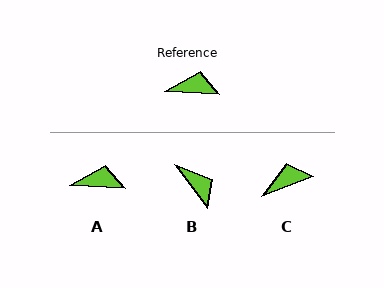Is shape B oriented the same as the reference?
No, it is off by about 50 degrees.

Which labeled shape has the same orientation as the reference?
A.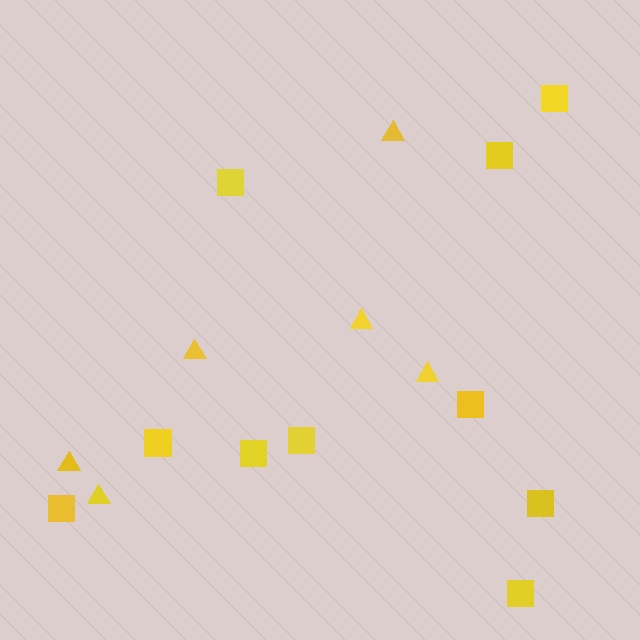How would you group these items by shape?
There are 2 groups: one group of triangles (6) and one group of squares (10).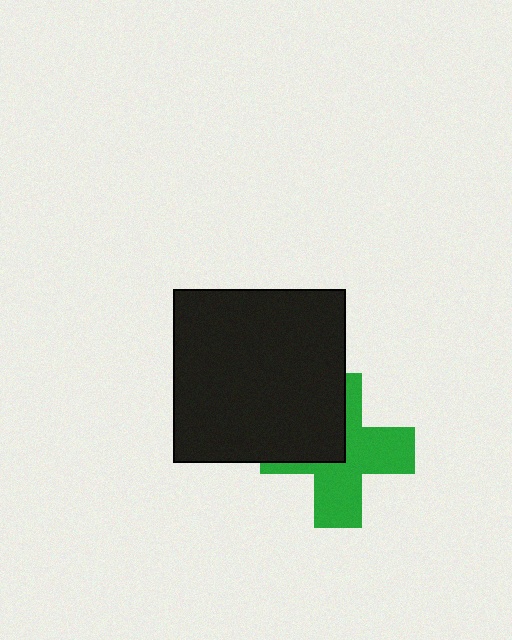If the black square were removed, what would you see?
You would see the complete green cross.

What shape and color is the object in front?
The object in front is a black square.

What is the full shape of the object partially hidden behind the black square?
The partially hidden object is a green cross.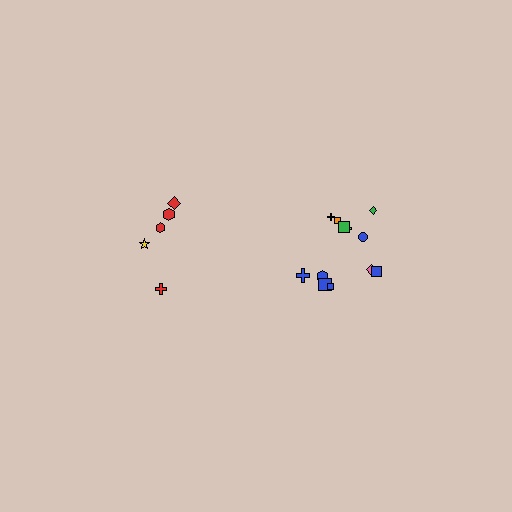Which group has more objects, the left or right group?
The right group.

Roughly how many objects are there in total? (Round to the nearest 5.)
Roughly 15 objects in total.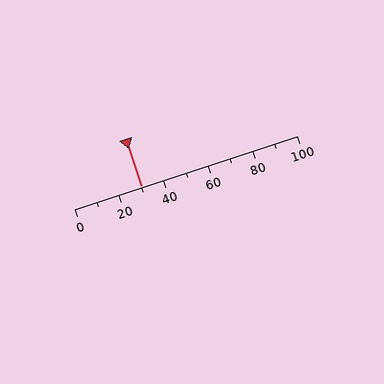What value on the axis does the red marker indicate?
The marker indicates approximately 30.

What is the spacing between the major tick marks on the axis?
The major ticks are spaced 20 apart.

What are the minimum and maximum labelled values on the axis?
The axis runs from 0 to 100.